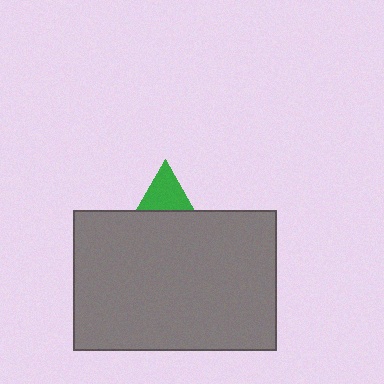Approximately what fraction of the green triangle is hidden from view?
Roughly 70% of the green triangle is hidden behind the gray rectangle.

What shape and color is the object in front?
The object in front is a gray rectangle.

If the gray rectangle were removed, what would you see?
You would see the complete green triangle.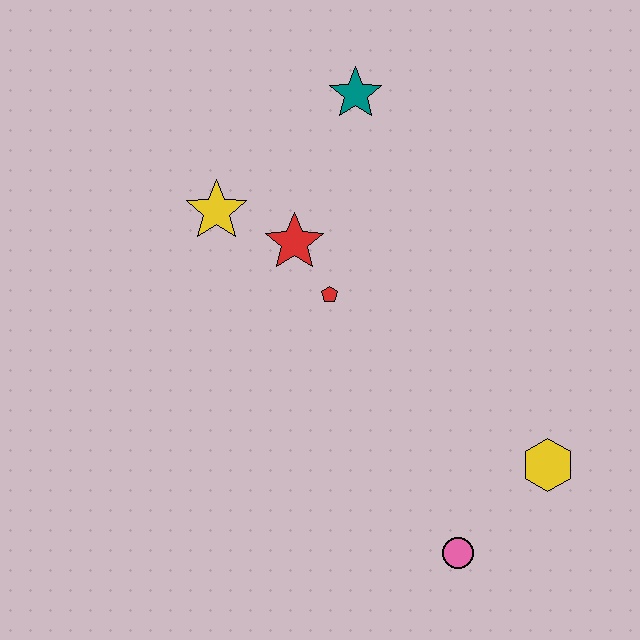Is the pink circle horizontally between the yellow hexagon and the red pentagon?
Yes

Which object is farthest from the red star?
The pink circle is farthest from the red star.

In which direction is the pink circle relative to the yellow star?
The pink circle is below the yellow star.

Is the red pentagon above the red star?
No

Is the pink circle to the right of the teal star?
Yes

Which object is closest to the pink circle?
The yellow hexagon is closest to the pink circle.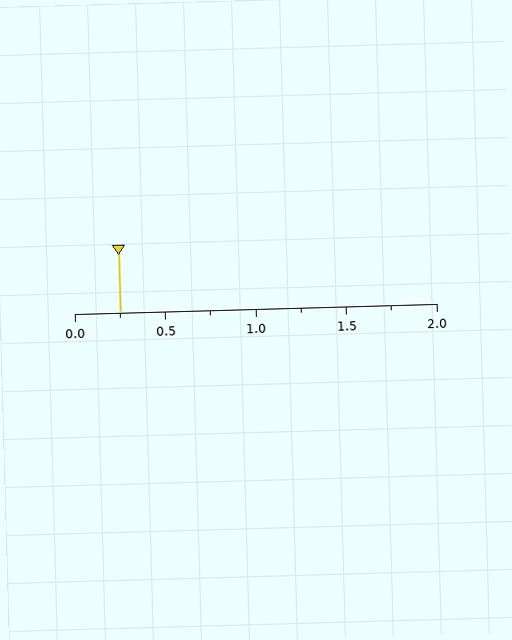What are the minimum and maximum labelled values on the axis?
The axis runs from 0.0 to 2.0.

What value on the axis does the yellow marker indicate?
The marker indicates approximately 0.25.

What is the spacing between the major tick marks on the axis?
The major ticks are spaced 0.5 apart.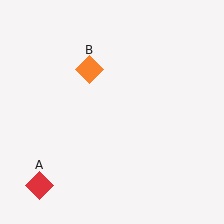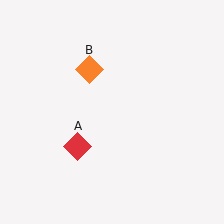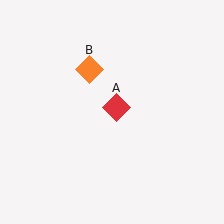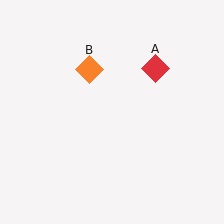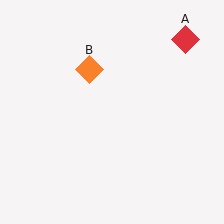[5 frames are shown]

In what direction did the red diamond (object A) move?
The red diamond (object A) moved up and to the right.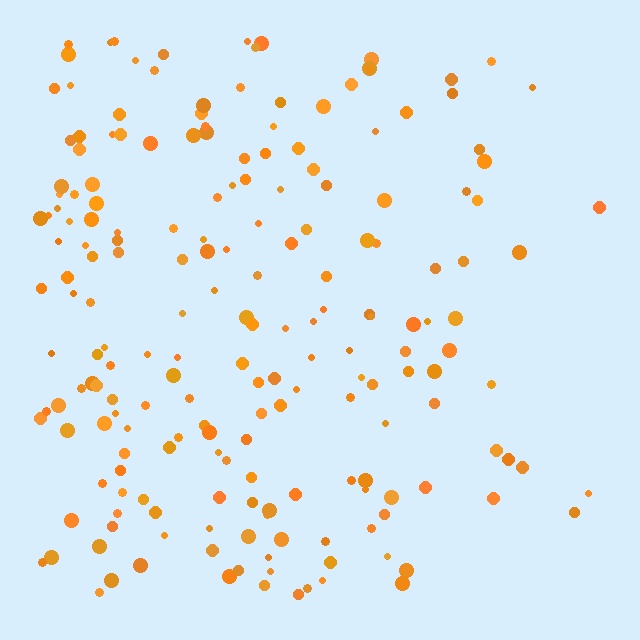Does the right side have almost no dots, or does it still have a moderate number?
Still a moderate number, just noticeably fewer than the left.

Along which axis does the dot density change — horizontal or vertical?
Horizontal.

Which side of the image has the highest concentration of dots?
The left.